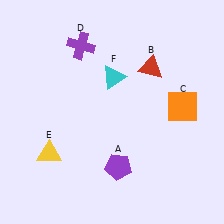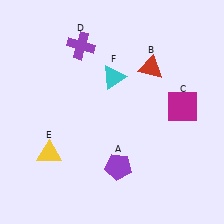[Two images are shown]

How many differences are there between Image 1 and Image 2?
There is 1 difference between the two images.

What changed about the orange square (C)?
In Image 1, C is orange. In Image 2, it changed to magenta.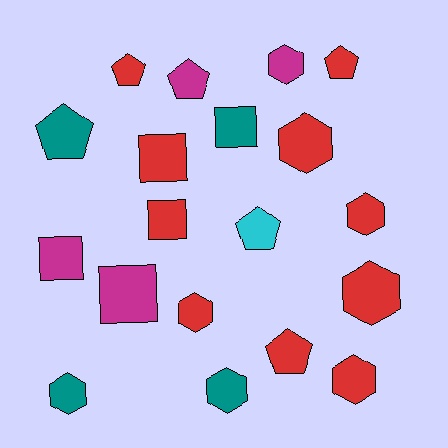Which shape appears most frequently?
Hexagon, with 8 objects.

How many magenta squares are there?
There are 2 magenta squares.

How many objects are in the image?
There are 19 objects.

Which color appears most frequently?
Red, with 10 objects.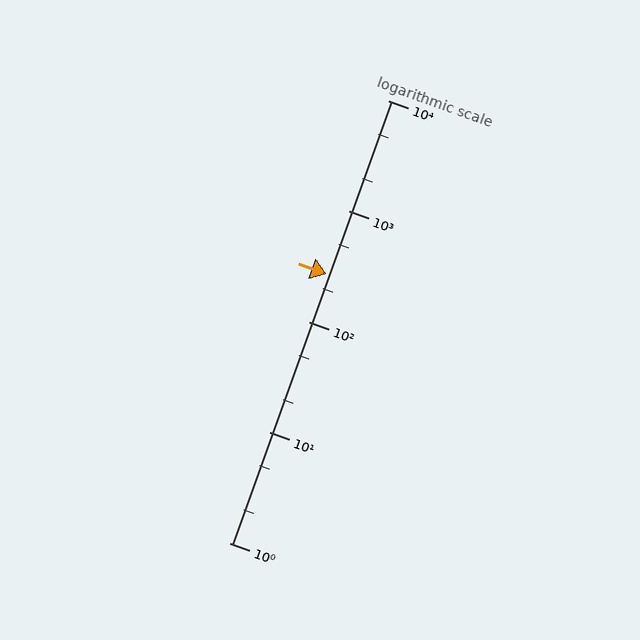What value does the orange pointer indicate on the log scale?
The pointer indicates approximately 270.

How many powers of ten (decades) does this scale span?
The scale spans 4 decades, from 1 to 10000.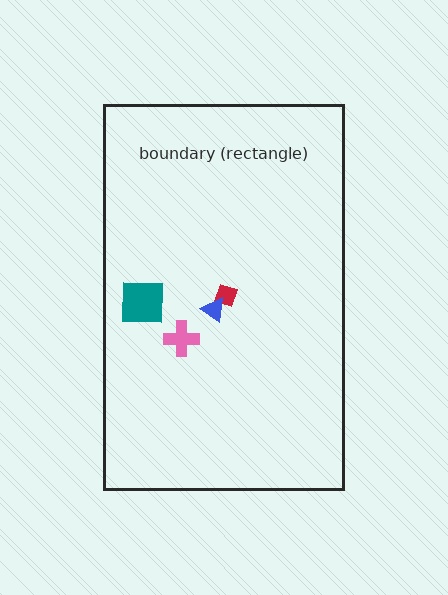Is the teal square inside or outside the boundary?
Inside.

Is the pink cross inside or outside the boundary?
Inside.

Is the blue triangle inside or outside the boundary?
Inside.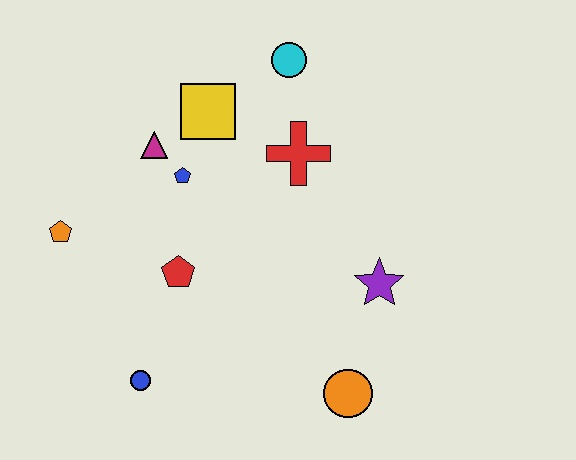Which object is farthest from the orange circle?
The cyan circle is farthest from the orange circle.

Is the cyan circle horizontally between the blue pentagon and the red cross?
Yes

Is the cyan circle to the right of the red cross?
No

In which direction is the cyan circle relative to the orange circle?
The cyan circle is above the orange circle.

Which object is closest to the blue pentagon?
The magenta triangle is closest to the blue pentagon.